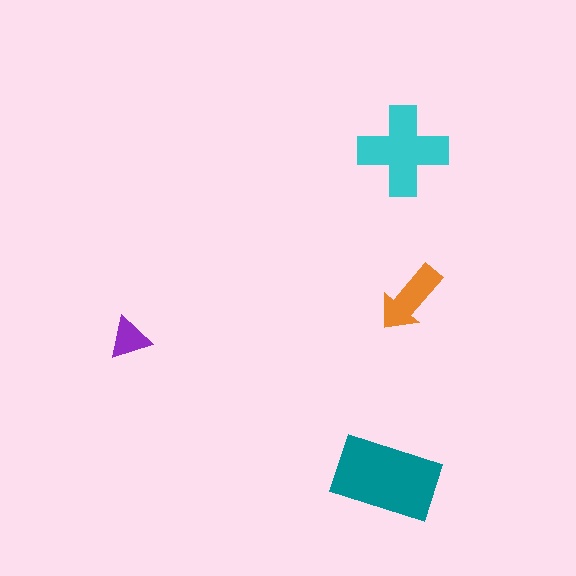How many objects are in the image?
There are 4 objects in the image.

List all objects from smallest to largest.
The purple triangle, the orange arrow, the cyan cross, the teal rectangle.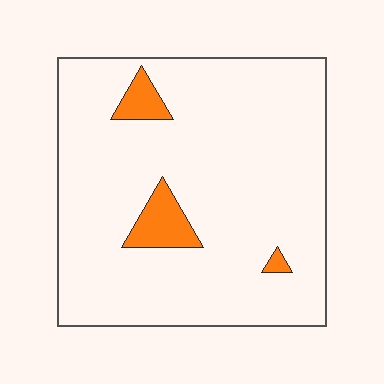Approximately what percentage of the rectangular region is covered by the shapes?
Approximately 5%.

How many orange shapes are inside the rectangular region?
3.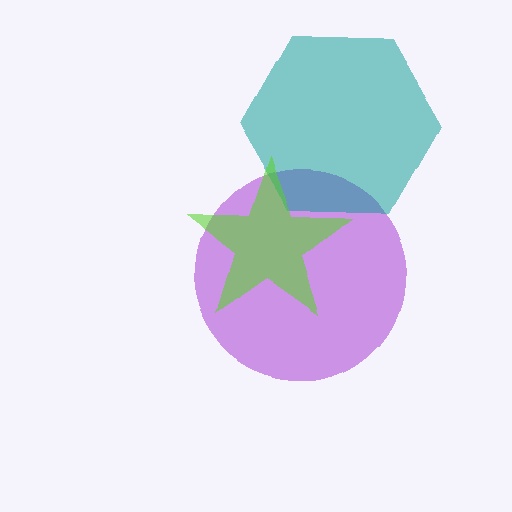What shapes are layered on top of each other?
The layered shapes are: a purple circle, a teal hexagon, a lime star.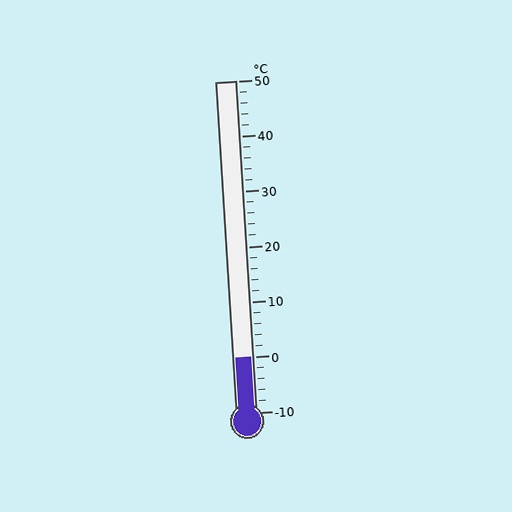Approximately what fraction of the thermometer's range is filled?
The thermometer is filled to approximately 15% of its range.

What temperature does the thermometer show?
The thermometer shows approximately 0°C.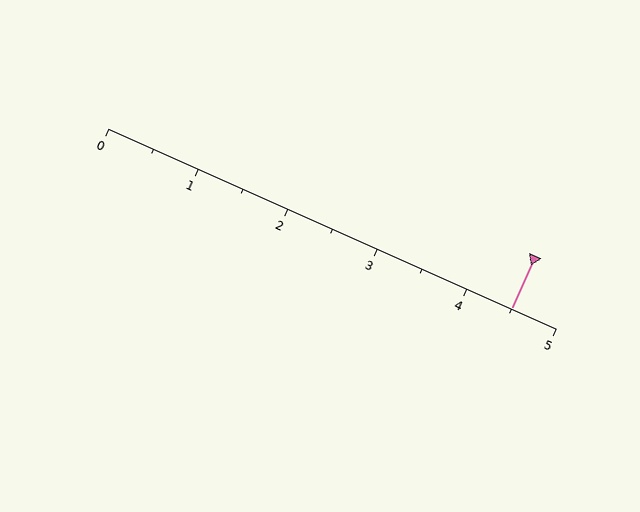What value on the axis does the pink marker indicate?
The marker indicates approximately 4.5.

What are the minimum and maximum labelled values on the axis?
The axis runs from 0 to 5.